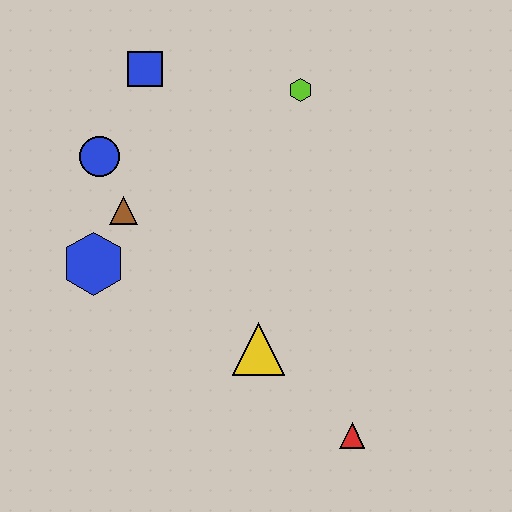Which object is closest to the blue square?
The blue circle is closest to the blue square.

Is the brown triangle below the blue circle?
Yes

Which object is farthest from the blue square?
The red triangle is farthest from the blue square.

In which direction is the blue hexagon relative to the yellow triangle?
The blue hexagon is to the left of the yellow triangle.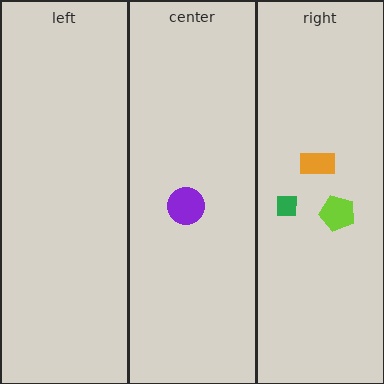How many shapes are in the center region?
1.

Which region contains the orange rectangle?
The right region.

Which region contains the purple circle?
The center region.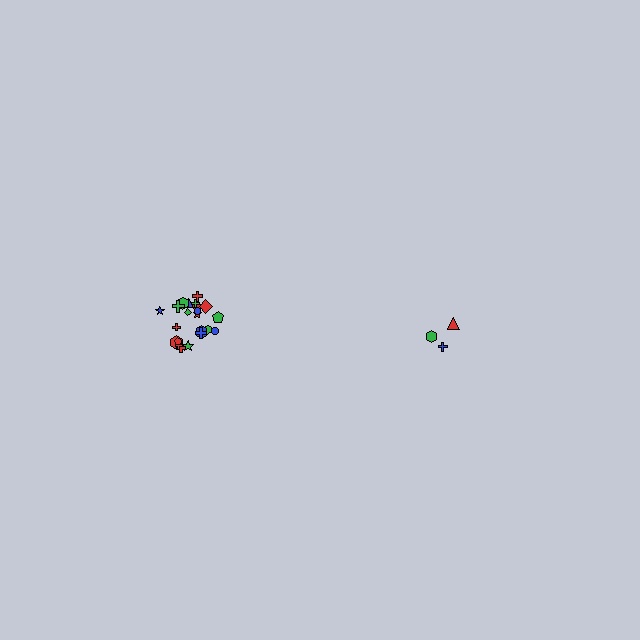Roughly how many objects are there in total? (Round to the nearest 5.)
Roughly 25 objects in total.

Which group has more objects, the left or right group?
The left group.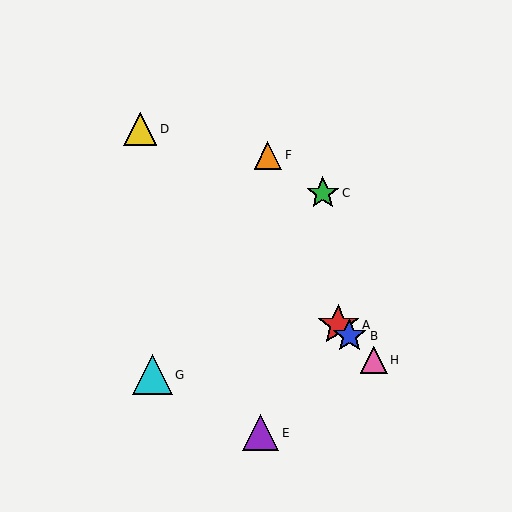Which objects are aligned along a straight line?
Objects A, B, D, H are aligned along a straight line.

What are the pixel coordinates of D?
Object D is at (140, 129).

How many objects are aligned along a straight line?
4 objects (A, B, D, H) are aligned along a straight line.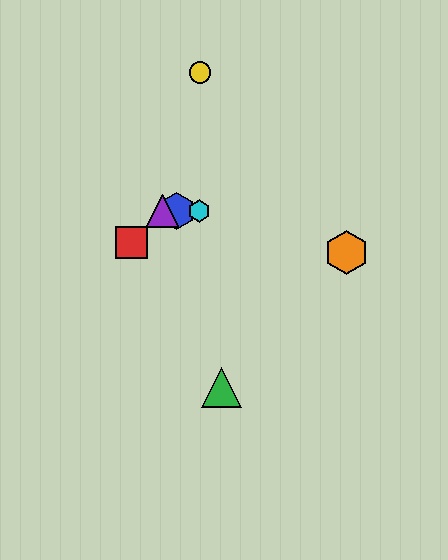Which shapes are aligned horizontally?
The blue hexagon, the purple triangle, the cyan hexagon are aligned horizontally.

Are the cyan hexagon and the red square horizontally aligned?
No, the cyan hexagon is at y≈211 and the red square is at y≈242.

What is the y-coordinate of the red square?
The red square is at y≈242.